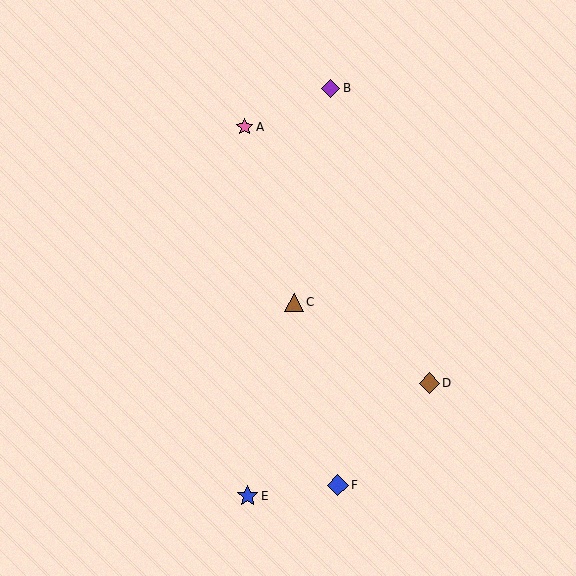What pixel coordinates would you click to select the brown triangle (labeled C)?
Click at (294, 302) to select the brown triangle C.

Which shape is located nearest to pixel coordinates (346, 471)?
The blue diamond (labeled F) at (338, 485) is nearest to that location.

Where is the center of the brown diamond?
The center of the brown diamond is at (429, 383).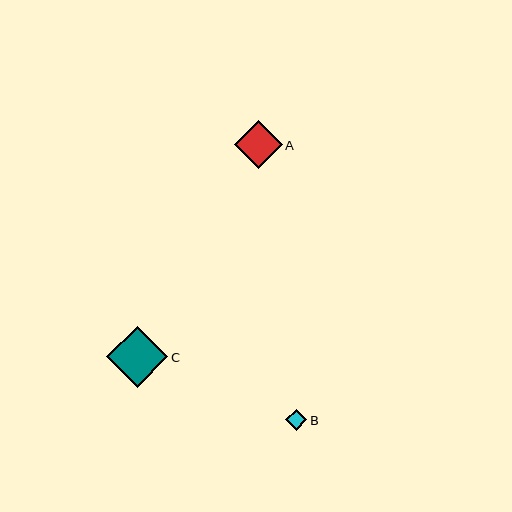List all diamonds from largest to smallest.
From largest to smallest: C, A, B.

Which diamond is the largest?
Diamond C is the largest with a size of approximately 61 pixels.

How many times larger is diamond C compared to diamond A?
Diamond C is approximately 1.3 times the size of diamond A.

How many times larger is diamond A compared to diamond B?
Diamond A is approximately 2.3 times the size of diamond B.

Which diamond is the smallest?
Diamond B is the smallest with a size of approximately 21 pixels.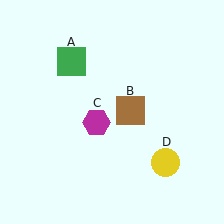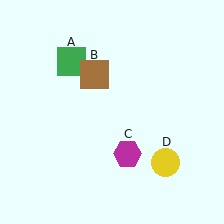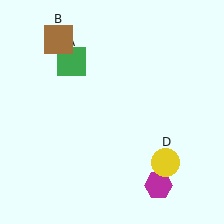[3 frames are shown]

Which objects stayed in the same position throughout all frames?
Green square (object A) and yellow circle (object D) remained stationary.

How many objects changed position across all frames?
2 objects changed position: brown square (object B), magenta hexagon (object C).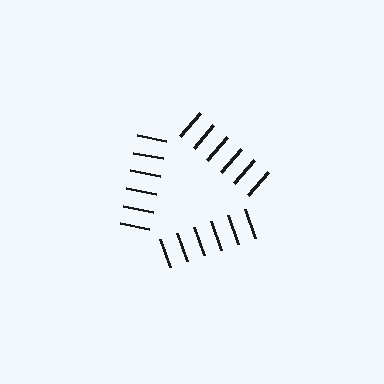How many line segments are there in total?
18 — 6 along each of the 3 edges.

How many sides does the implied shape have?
3 sides — the line-ends trace a triangle.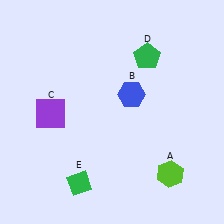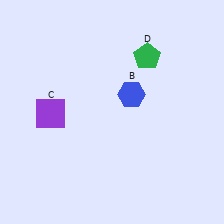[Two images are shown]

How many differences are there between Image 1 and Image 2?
There are 2 differences between the two images.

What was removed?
The lime hexagon (A), the green diamond (E) were removed in Image 2.